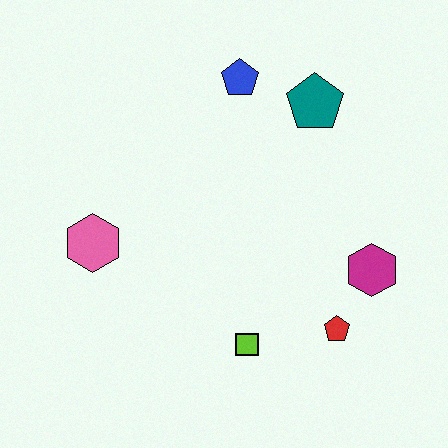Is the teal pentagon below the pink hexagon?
No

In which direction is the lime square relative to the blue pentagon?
The lime square is below the blue pentagon.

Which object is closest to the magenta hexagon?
The red pentagon is closest to the magenta hexagon.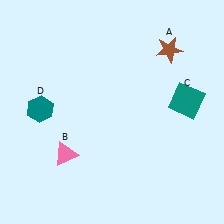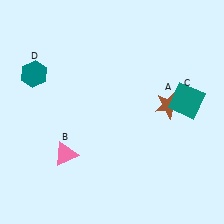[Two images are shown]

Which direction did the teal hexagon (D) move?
The teal hexagon (D) moved up.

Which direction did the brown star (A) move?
The brown star (A) moved down.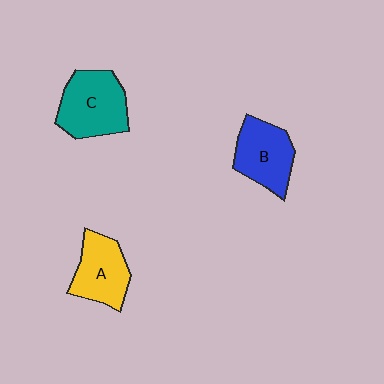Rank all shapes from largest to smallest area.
From largest to smallest: C (teal), B (blue), A (yellow).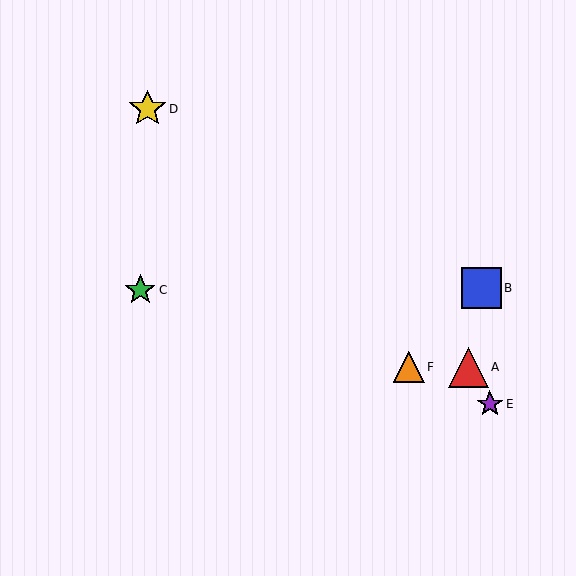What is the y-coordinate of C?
Object C is at y≈290.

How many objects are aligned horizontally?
2 objects (A, F) are aligned horizontally.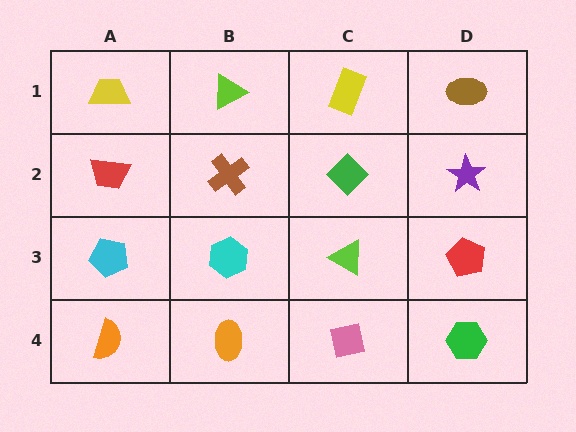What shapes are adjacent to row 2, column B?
A lime triangle (row 1, column B), a cyan hexagon (row 3, column B), a red trapezoid (row 2, column A), a green diamond (row 2, column C).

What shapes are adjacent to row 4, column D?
A red pentagon (row 3, column D), a pink square (row 4, column C).